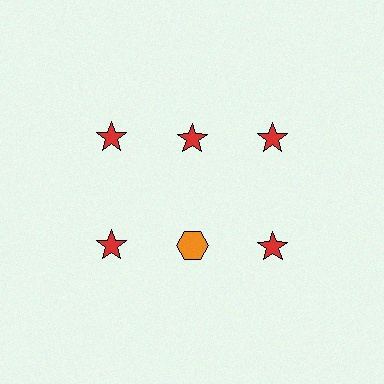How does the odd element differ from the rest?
It differs in both color (orange instead of red) and shape (hexagon instead of star).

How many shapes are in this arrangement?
There are 6 shapes arranged in a grid pattern.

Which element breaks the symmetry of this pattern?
The orange hexagon in the second row, second from left column breaks the symmetry. All other shapes are red stars.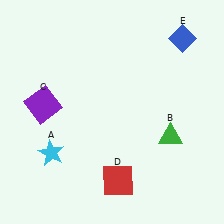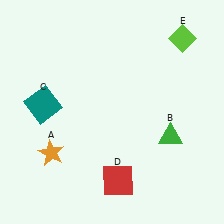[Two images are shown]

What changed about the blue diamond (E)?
In Image 1, E is blue. In Image 2, it changed to lime.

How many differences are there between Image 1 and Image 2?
There are 3 differences between the two images.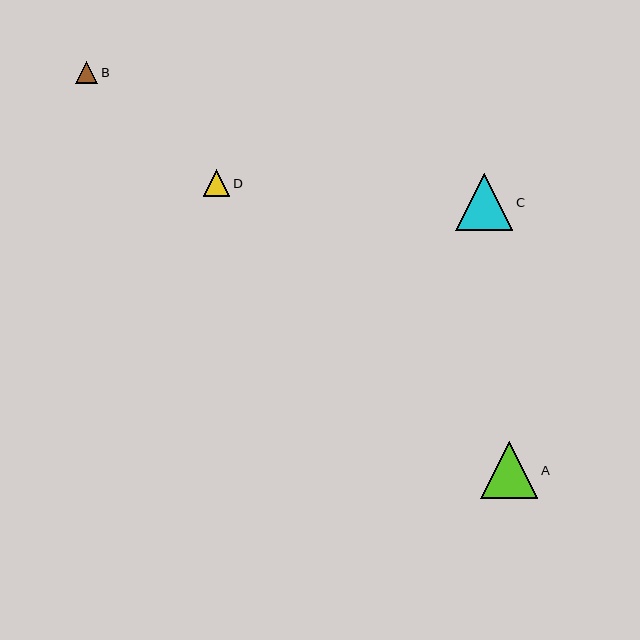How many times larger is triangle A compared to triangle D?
Triangle A is approximately 2.2 times the size of triangle D.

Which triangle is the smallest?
Triangle B is the smallest with a size of approximately 22 pixels.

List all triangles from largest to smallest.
From largest to smallest: A, C, D, B.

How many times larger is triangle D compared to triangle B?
Triangle D is approximately 1.2 times the size of triangle B.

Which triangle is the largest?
Triangle A is the largest with a size of approximately 57 pixels.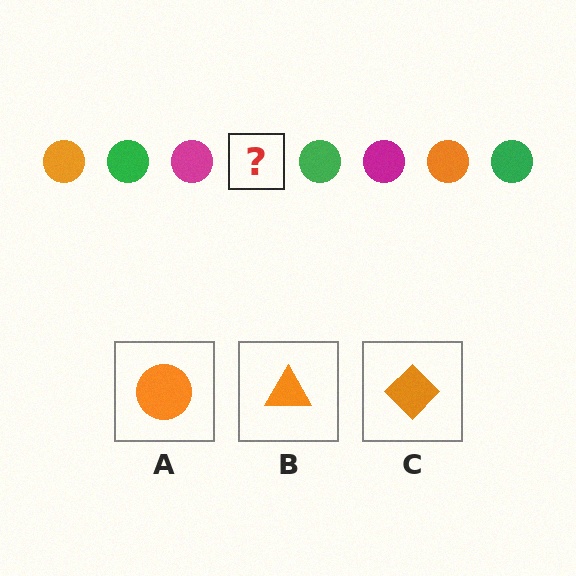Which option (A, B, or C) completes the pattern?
A.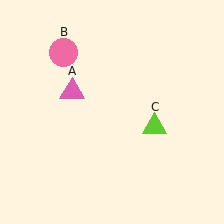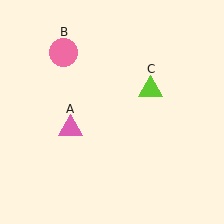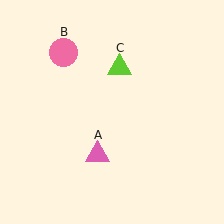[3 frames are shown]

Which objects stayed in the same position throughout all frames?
Pink circle (object B) remained stationary.